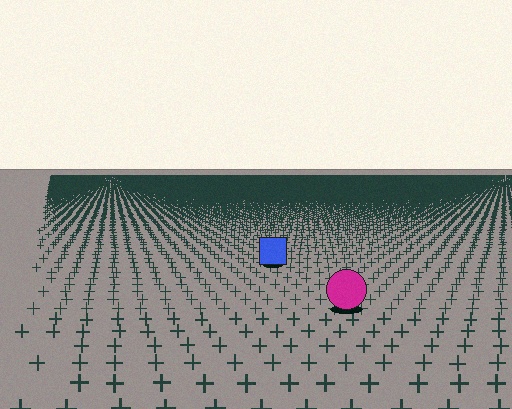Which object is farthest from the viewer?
The blue square is farthest from the viewer. It appears smaller and the ground texture around it is denser.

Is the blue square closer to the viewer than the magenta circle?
No. The magenta circle is closer — you can tell from the texture gradient: the ground texture is coarser near it.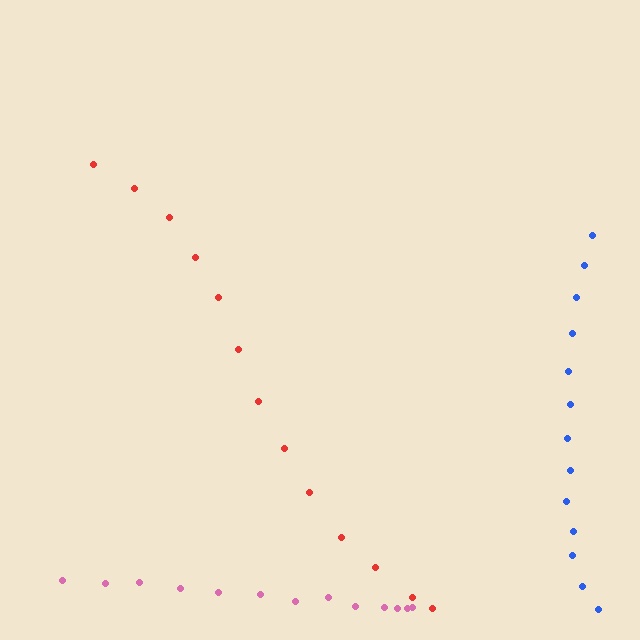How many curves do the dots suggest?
There are 3 distinct paths.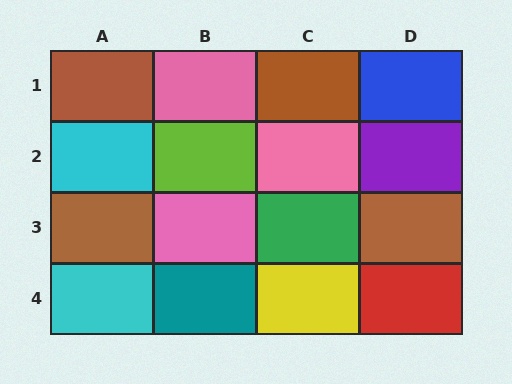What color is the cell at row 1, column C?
Brown.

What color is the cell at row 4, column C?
Yellow.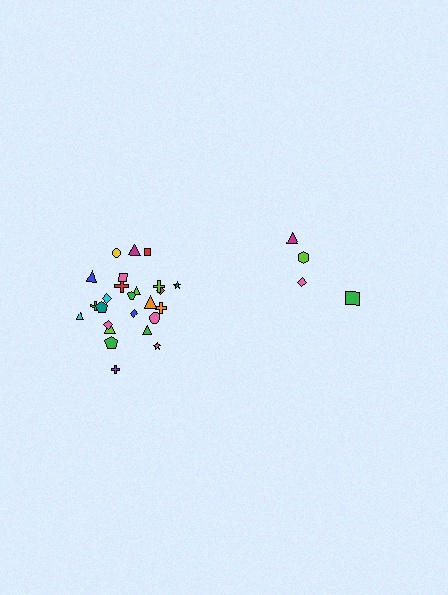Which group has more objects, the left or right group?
The left group.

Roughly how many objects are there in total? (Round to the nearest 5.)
Roughly 30 objects in total.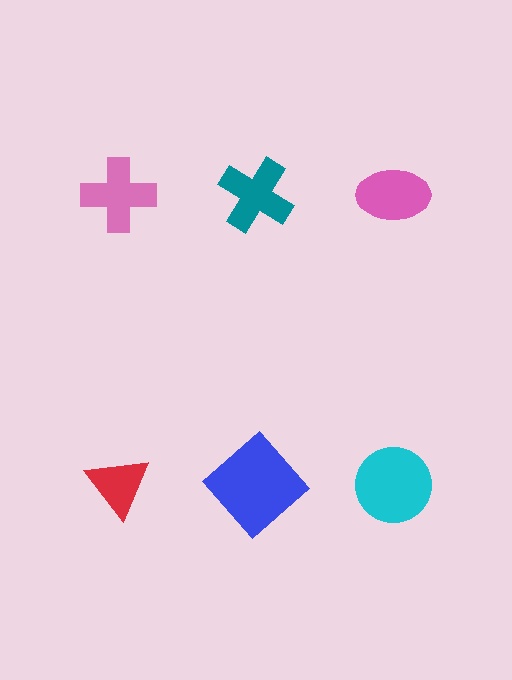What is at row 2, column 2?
A blue diamond.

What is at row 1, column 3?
A pink ellipse.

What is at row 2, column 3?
A cyan circle.